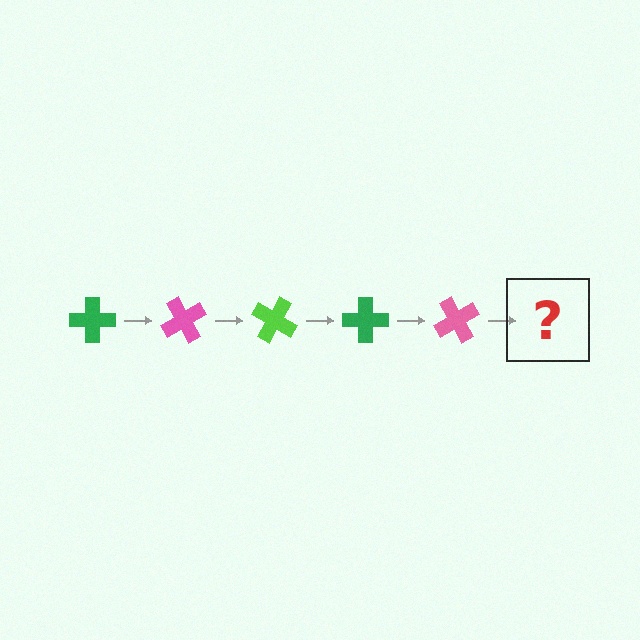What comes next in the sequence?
The next element should be a lime cross, rotated 300 degrees from the start.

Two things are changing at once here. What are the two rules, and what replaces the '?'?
The two rules are that it rotates 60 degrees each step and the color cycles through green, pink, and lime. The '?' should be a lime cross, rotated 300 degrees from the start.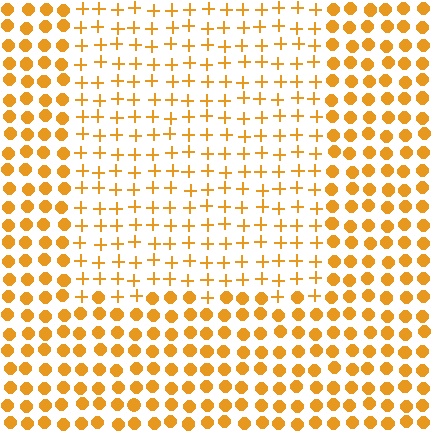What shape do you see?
I see a rectangle.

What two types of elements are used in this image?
The image uses plus signs inside the rectangle region and circles outside it.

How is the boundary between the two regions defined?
The boundary is defined by a change in element shape: plus signs inside vs. circles outside. All elements share the same color and spacing.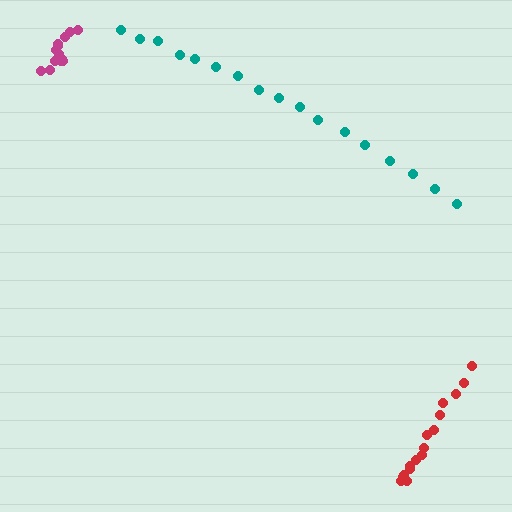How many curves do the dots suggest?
There are 3 distinct paths.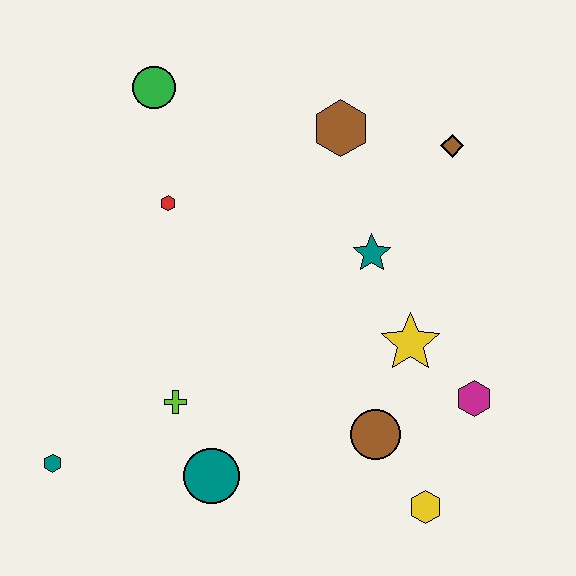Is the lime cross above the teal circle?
Yes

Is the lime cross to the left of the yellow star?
Yes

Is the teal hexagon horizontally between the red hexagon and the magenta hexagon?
No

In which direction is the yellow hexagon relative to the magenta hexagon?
The yellow hexagon is below the magenta hexagon.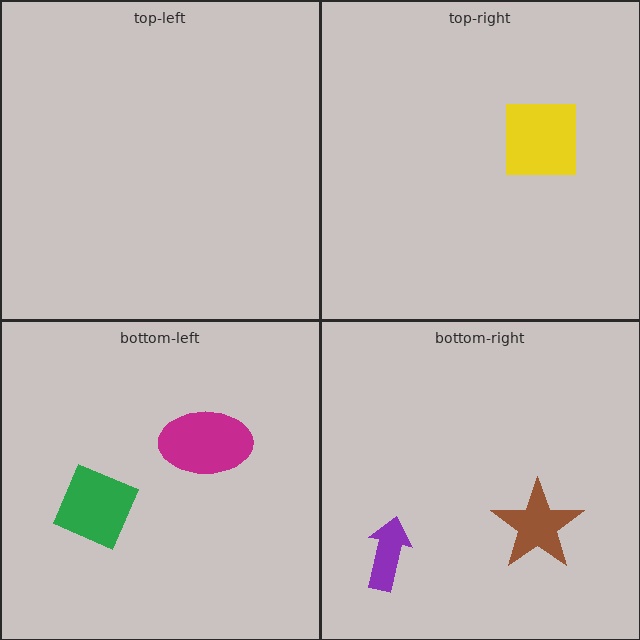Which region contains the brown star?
The bottom-right region.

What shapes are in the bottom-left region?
The green diamond, the magenta ellipse.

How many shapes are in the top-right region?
1.